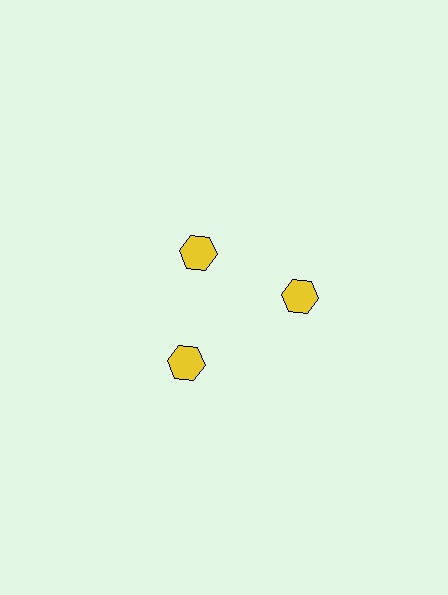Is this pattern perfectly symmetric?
No. The 3 yellow hexagons are arranged in a ring, but one element near the 11 o'clock position is pulled inward toward the center, breaking the 3-fold rotational symmetry.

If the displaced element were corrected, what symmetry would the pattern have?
It would have 3-fold rotational symmetry — the pattern would map onto itself every 120 degrees.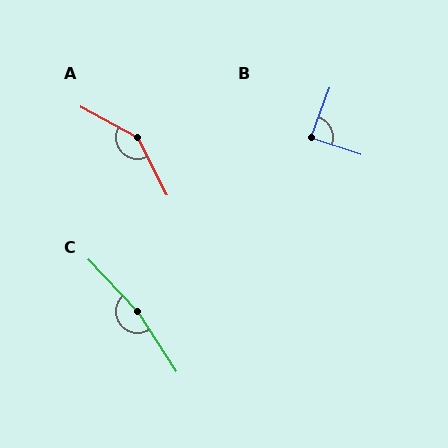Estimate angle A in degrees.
Approximately 146 degrees.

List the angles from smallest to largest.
B (88°), A (146°), C (169°).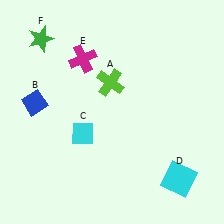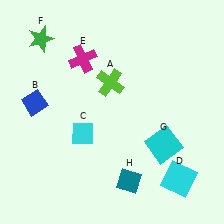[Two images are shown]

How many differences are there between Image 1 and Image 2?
There are 2 differences between the two images.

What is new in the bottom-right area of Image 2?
A teal diamond (H) was added in the bottom-right area of Image 2.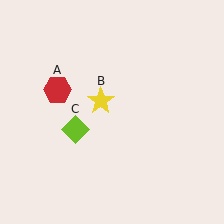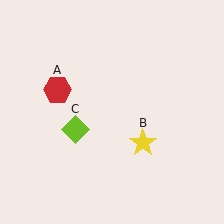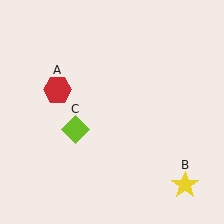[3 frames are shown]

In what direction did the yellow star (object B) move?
The yellow star (object B) moved down and to the right.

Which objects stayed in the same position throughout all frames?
Red hexagon (object A) and lime diamond (object C) remained stationary.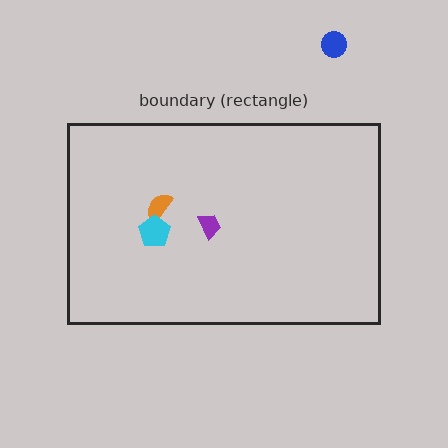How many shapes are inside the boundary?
3 inside, 1 outside.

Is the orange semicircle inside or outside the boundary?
Inside.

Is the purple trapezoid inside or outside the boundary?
Inside.